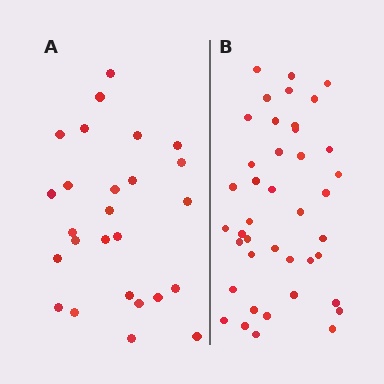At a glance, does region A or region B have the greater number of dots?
Region B (the right region) has more dots.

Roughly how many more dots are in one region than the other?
Region B has approximately 15 more dots than region A.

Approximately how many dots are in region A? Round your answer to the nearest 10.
About 30 dots. (The exact count is 26, which rounds to 30.)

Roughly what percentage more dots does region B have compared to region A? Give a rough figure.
About 60% more.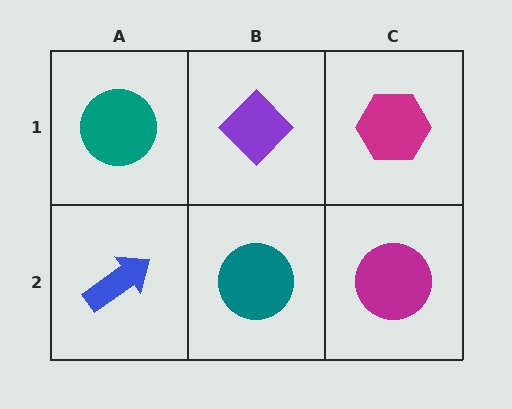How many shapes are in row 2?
3 shapes.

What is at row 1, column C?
A magenta hexagon.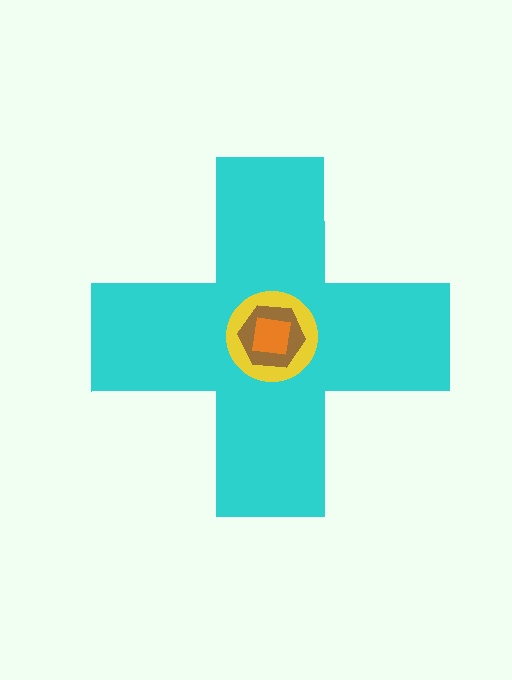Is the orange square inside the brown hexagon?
Yes.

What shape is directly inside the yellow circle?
The brown hexagon.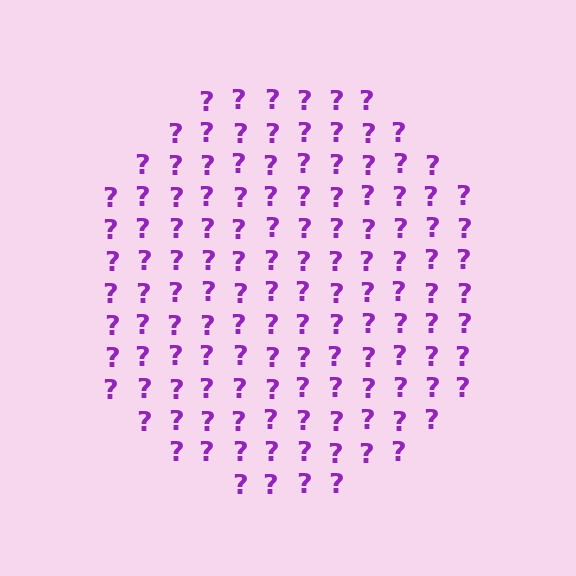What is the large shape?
The large shape is a circle.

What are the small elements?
The small elements are question marks.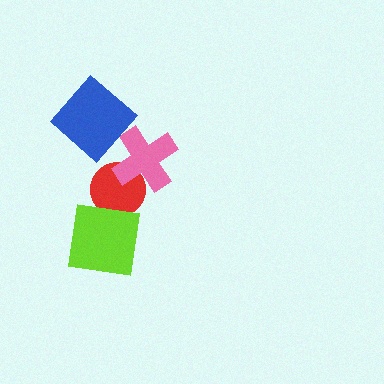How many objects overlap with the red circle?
2 objects overlap with the red circle.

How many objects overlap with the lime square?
1 object overlaps with the lime square.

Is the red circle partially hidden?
Yes, it is partially covered by another shape.